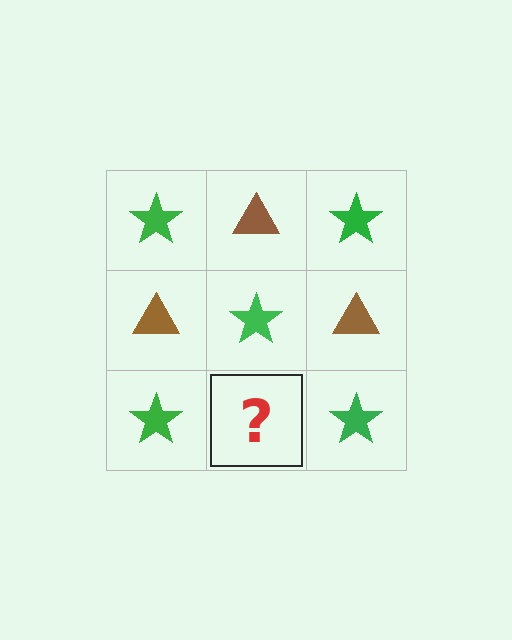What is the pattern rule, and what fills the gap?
The rule is that it alternates green star and brown triangle in a checkerboard pattern. The gap should be filled with a brown triangle.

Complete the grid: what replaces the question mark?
The question mark should be replaced with a brown triangle.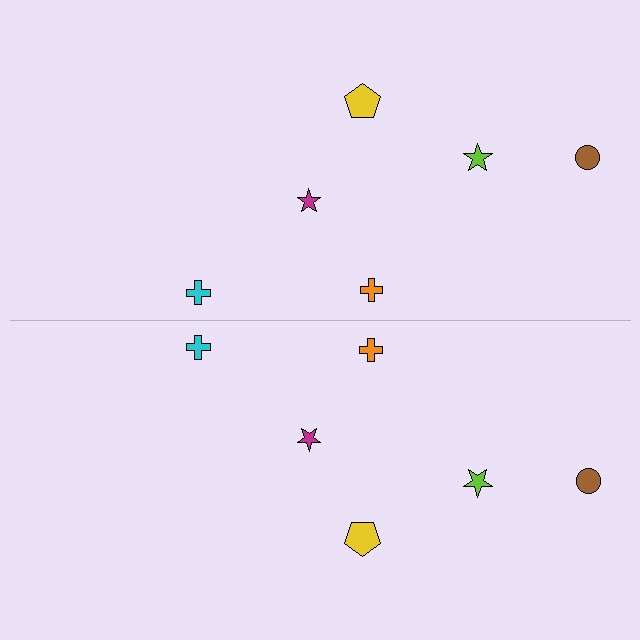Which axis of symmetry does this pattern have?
The pattern has a horizontal axis of symmetry running through the center of the image.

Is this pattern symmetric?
Yes, this pattern has bilateral (reflection) symmetry.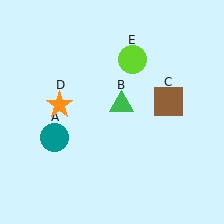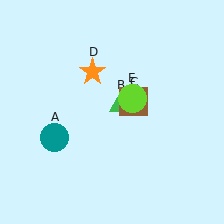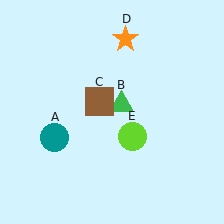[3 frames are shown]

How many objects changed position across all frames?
3 objects changed position: brown square (object C), orange star (object D), lime circle (object E).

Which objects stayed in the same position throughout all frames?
Teal circle (object A) and green triangle (object B) remained stationary.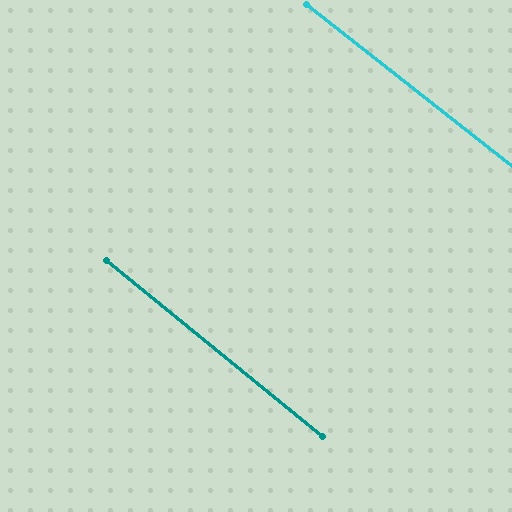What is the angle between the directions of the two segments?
Approximately 1 degree.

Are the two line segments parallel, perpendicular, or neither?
Parallel — their directions differ by only 0.8°.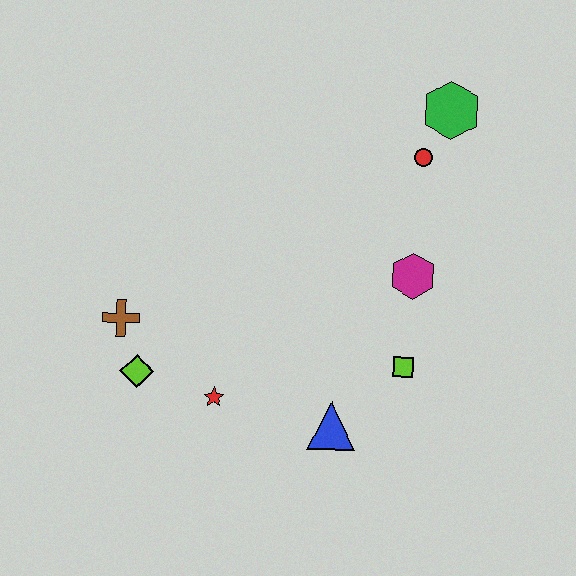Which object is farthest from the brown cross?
The green hexagon is farthest from the brown cross.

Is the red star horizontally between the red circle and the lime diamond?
Yes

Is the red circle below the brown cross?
No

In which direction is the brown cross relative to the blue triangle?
The brown cross is to the left of the blue triangle.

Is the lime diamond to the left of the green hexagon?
Yes